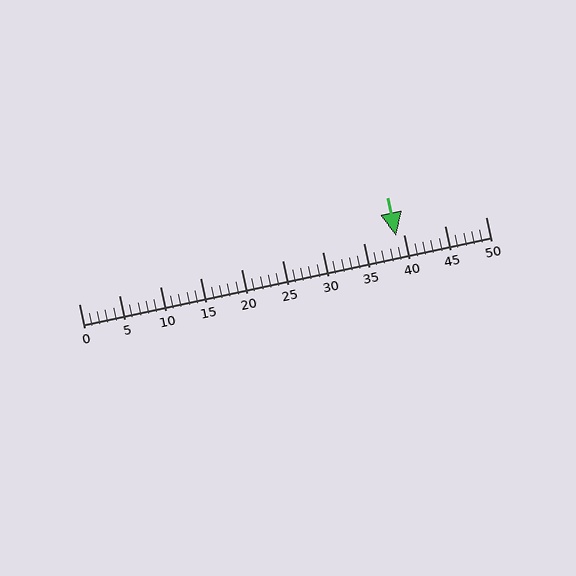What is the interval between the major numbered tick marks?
The major tick marks are spaced 5 units apart.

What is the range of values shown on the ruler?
The ruler shows values from 0 to 50.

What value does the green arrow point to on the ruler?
The green arrow points to approximately 39.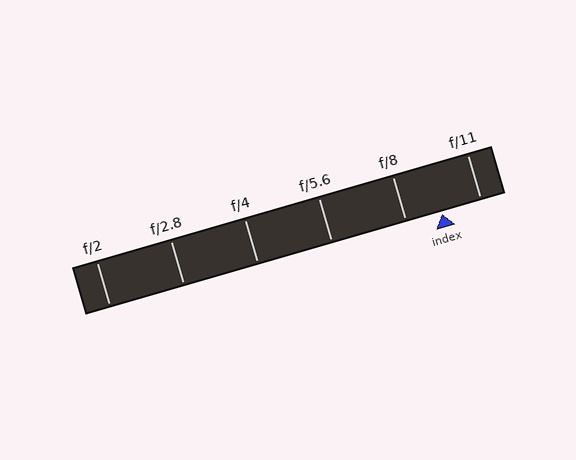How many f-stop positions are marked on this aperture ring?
There are 6 f-stop positions marked.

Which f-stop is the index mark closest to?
The index mark is closest to f/8.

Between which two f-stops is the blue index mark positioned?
The index mark is between f/8 and f/11.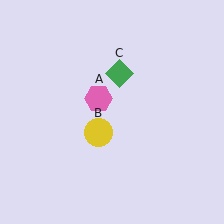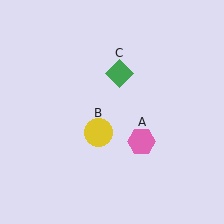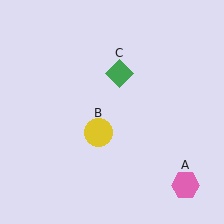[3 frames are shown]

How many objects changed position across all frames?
1 object changed position: pink hexagon (object A).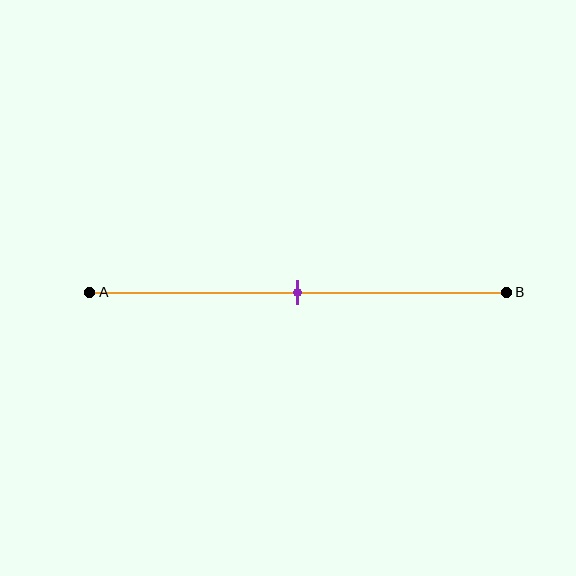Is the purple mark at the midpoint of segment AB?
Yes, the mark is approximately at the midpoint.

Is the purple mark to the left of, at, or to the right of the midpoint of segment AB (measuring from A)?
The purple mark is approximately at the midpoint of segment AB.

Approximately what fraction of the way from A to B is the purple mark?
The purple mark is approximately 50% of the way from A to B.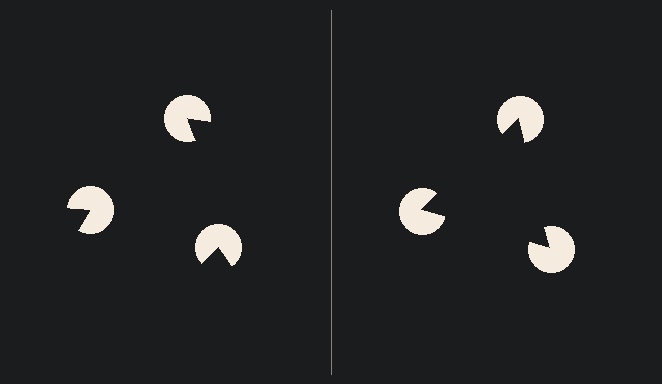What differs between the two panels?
The pac-man discs are positioned identically on both sides; only the wedge orientations differ. On the right they align to a triangle; on the left they are misaligned.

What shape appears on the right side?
An illusory triangle.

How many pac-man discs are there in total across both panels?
6 — 3 on each side.